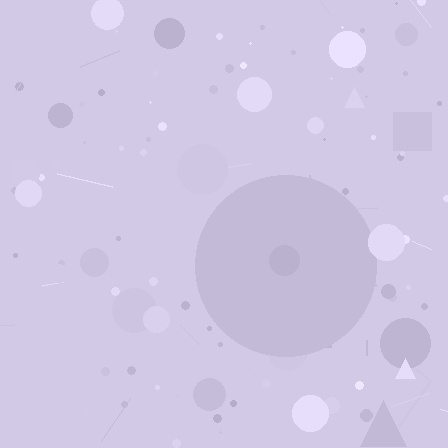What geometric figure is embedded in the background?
A circle is embedded in the background.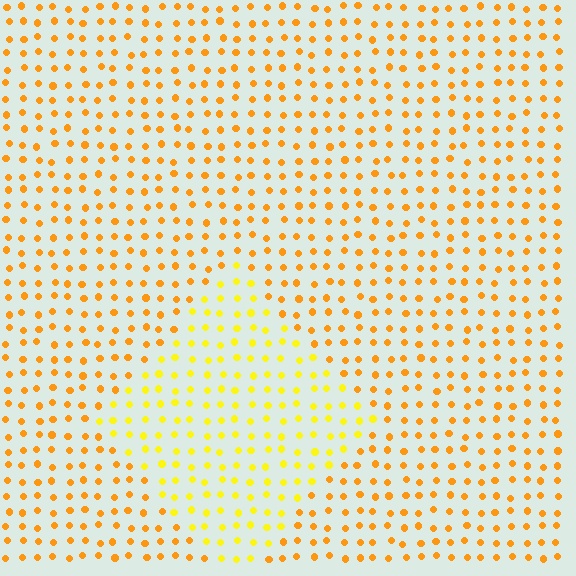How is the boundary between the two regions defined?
The boundary is defined purely by a slight shift in hue (about 25 degrees). Spacing, size, and orientation are identical on both sides.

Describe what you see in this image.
The image is filled with small orange elements in a uniform arrangement. A diamond-shaped region is visible where the elements are tinted to a slightly different hue, forming a subtle color boundary.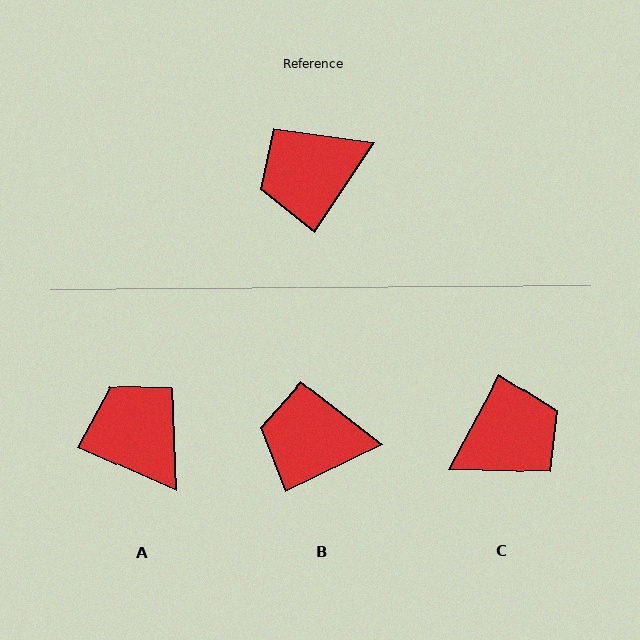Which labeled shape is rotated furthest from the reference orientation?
C, about 174 degrees away.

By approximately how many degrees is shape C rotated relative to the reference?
Approximately 174 degrees clockwise.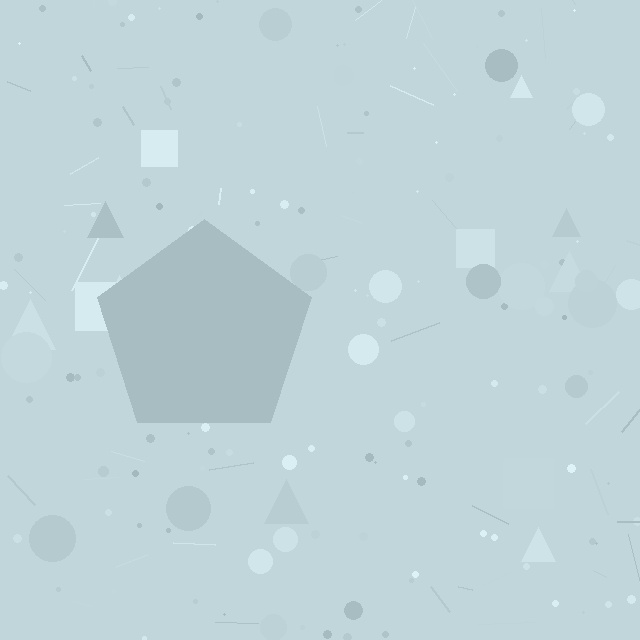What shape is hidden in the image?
A pentagon is hidden in the image.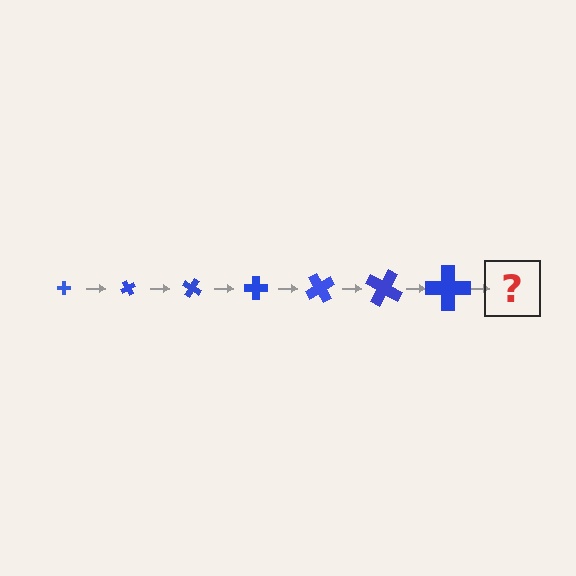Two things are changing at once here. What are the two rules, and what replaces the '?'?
The two rules are that the cross grows larger each step and it rotates 60 degrees each step. The '?' should be a cross, larger than the previous one and rotated 420 degrees from the start.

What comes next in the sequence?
The next element should be a cross, larger than the previous one and rotated 420 degrees from the start.